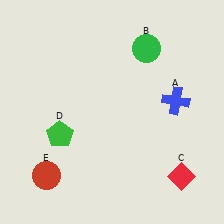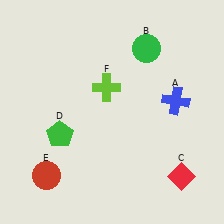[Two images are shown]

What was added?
A lime cross (F) was added in Image 2.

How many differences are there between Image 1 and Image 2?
There is 1 difference between the two images.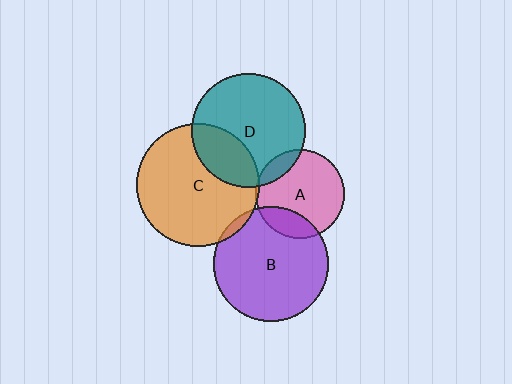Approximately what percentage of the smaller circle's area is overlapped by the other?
Approximately 30%.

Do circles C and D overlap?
Yes.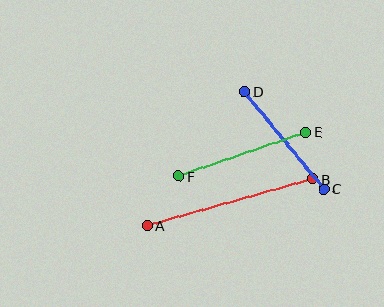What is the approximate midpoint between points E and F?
The midpoint is at approximately (242, 154) pixels.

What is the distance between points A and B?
The distance is approximately 172 pixels.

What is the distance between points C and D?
The distance is approximately 126 pixels.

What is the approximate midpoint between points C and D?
The midpoint is at approximately (284, 140) pixels.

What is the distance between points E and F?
The distance is approximately 134 pixels.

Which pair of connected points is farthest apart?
Points A and B are farthest apart.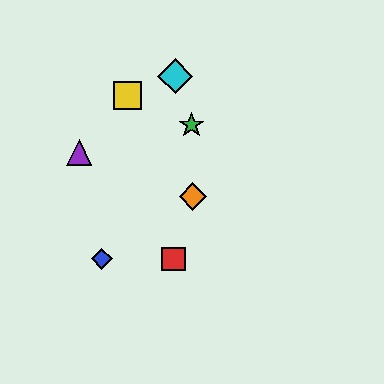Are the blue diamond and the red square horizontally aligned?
Yes, both are at y≈259.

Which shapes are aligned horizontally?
The red square, the blue diamond are aligned horizontally.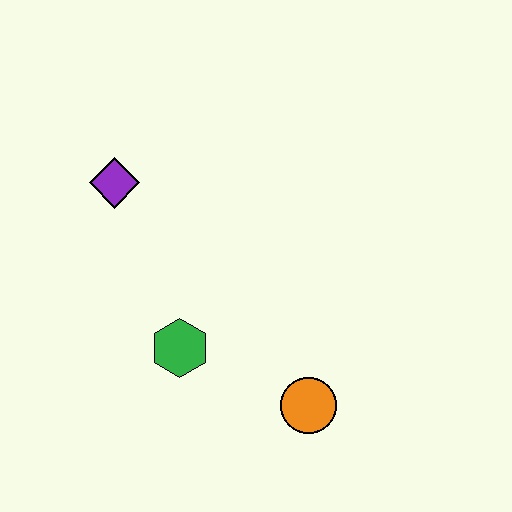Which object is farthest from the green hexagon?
The purple diamond is farthest from the green hexagon.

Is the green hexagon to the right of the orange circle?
No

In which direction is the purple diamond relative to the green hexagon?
The purple diamond is above the green hexagon.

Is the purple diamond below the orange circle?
No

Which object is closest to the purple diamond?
The green hexagon is closest to the purple diamond.